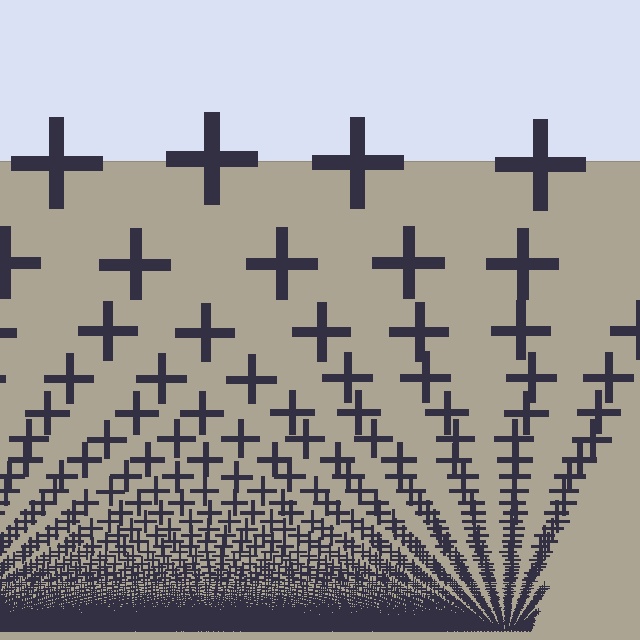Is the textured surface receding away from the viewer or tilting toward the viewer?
The surface appears to tilt toward the viewer. Texture elements get larger and sparser toward the top.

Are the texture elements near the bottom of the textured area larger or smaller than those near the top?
Smaller. The gradient is inverted — elements near the bottom are smaller and denser.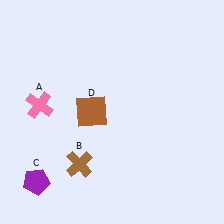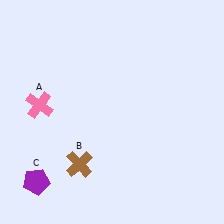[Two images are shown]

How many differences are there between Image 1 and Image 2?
There is 1 difference between the two images.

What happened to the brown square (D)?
The brown square (D) was removed in Image 2. It was in the top-left area of Image 1.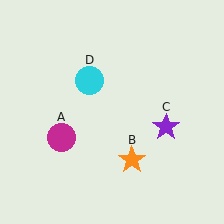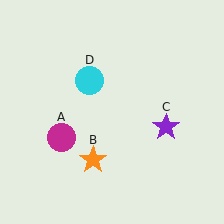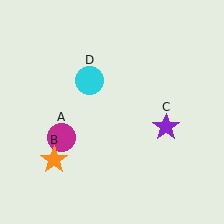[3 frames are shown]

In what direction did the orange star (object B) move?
The orange star (object B) moved left.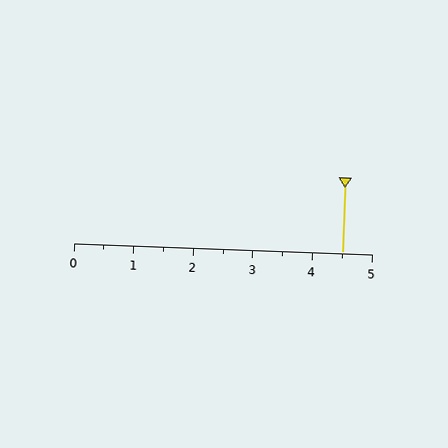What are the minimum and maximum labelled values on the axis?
The axis runs from 0 to 5.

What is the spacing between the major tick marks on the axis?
The major ticks are spaced 1 apart.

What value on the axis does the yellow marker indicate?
The marker indicates approximately 4.5.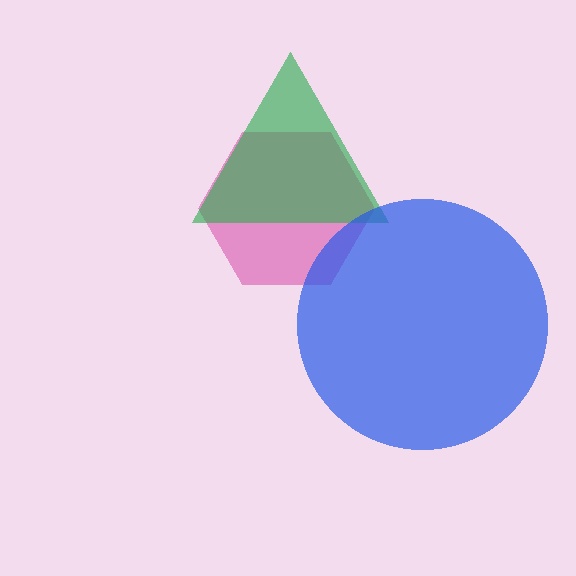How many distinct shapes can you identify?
There are 3 distinct shapes: a magenta hexagon, a green triangle, a blue circle.